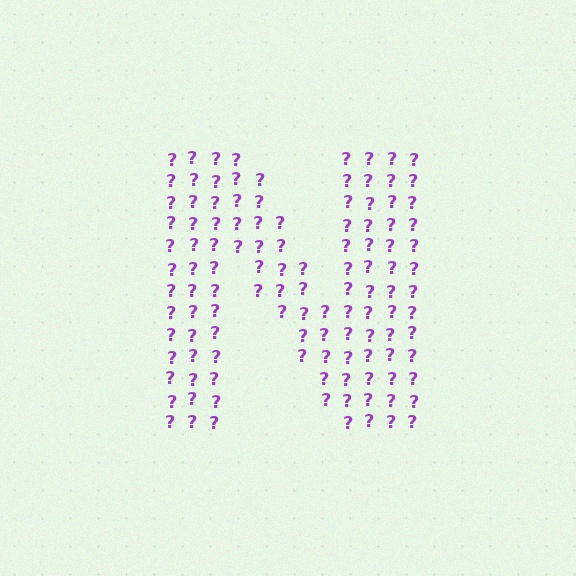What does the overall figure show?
The overall figure shows the letter N.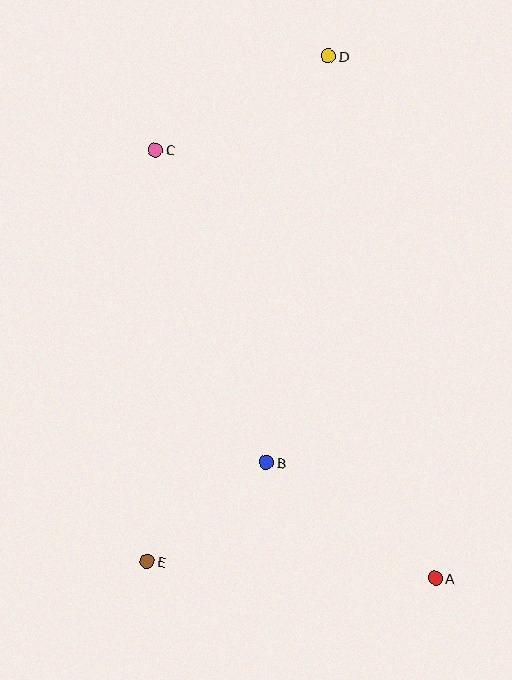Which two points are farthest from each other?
Points D and E are farthest from each other.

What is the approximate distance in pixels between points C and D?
The distance between C and D is approximately 197 pixels.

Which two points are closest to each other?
Points B and E are closest to each other.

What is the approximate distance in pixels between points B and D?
The distance between B and D is approximately 411 pixels.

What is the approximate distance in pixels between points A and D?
The distance between A and D is approximately 533 pixels.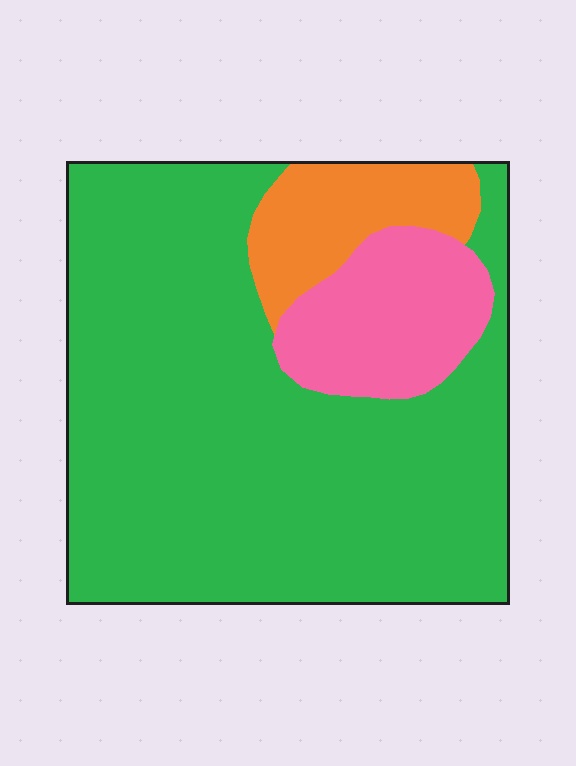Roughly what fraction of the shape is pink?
Pink takes up about one eighth (1/8) of the shape.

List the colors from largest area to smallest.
From largest to smallest: green, pink, orange.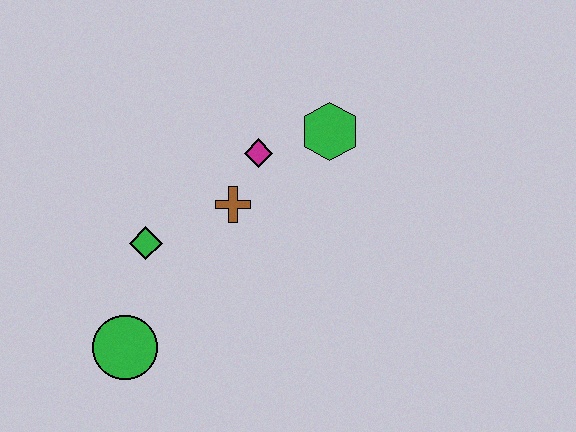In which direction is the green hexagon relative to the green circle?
The green hexagon is above the green circle.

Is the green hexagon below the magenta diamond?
No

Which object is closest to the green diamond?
The brown cross is closest to the green diamond.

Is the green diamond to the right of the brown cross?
No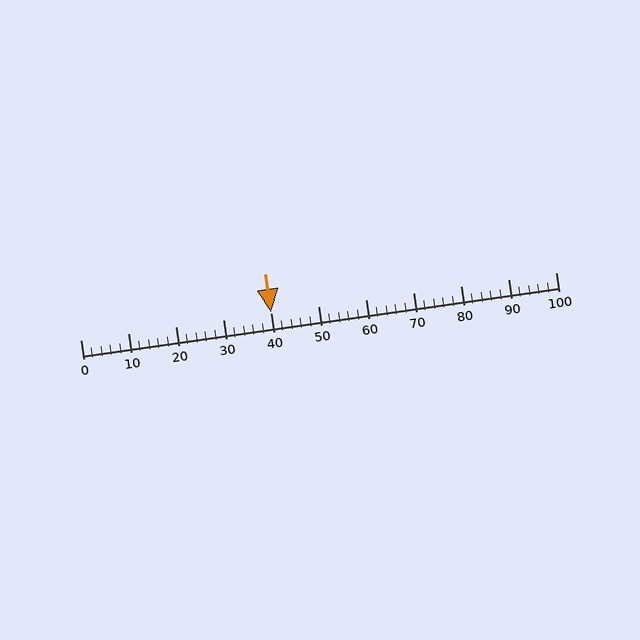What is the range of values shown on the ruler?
The ruler shows values from 0 to 100.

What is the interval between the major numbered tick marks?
The major tick marks are spaced 10 units apart.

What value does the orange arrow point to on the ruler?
The orange arrow points to approximately 40.